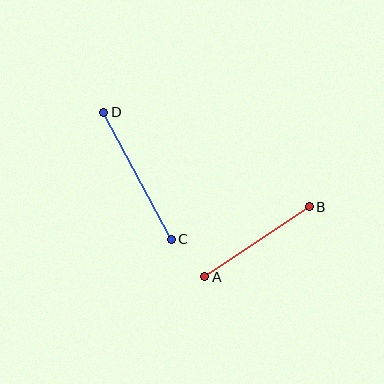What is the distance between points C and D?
The distance is approximately 144 pixels.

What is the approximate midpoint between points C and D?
The midpoint is at approximately (138, 176) pixels.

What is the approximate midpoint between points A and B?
The midpoint is at approximately (257, 242) pixels.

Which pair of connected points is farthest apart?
Points C and D are farthest apart.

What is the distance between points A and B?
The distance is approximately 126 pixels.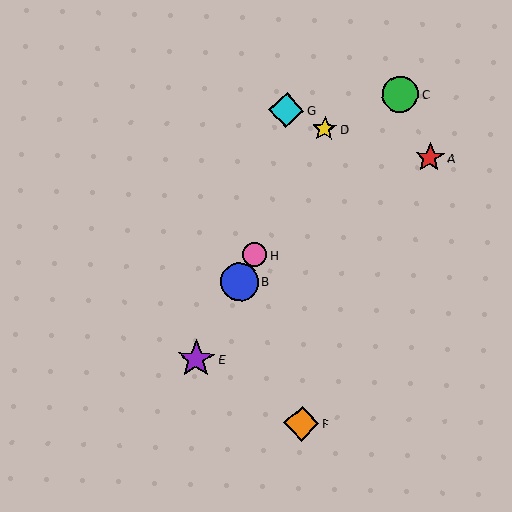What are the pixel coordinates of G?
Object G is at (286, 110).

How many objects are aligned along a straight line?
4 objects (B, D, E, H) are aligned along a straight line.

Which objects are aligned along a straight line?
Objects B, D, E, H are aligned along a straight line.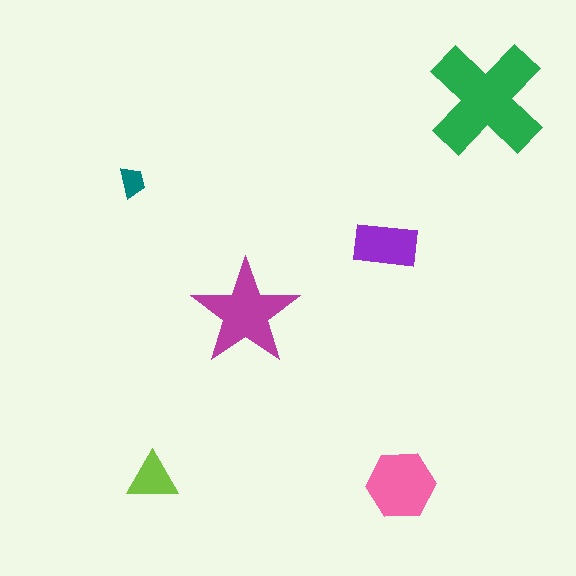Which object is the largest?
The green cross.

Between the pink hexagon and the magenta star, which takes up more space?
The magenta star.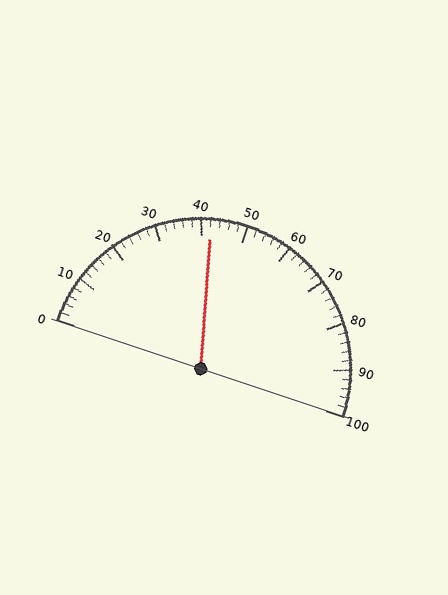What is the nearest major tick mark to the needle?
The nearest major tick mark is 40.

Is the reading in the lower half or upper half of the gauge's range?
The reading is in the lower half of the range (0 to 100).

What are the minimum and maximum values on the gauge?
The gauge ranges from 0 to 100.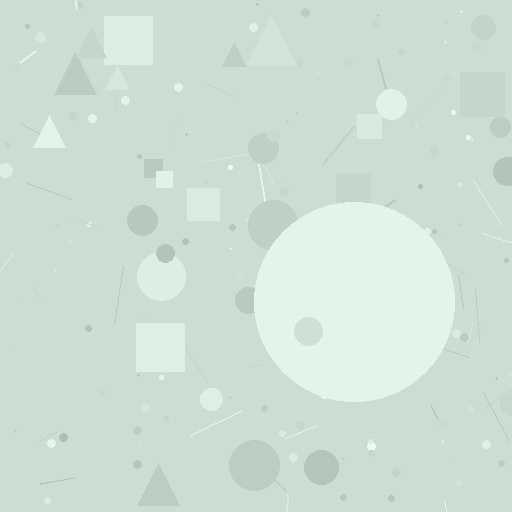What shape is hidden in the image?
A circle is hidden in the image.